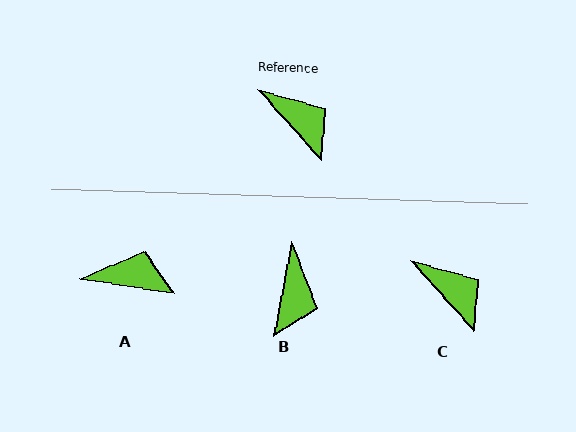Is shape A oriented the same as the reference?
No, it is off by about 39 degrees.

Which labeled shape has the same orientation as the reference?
C.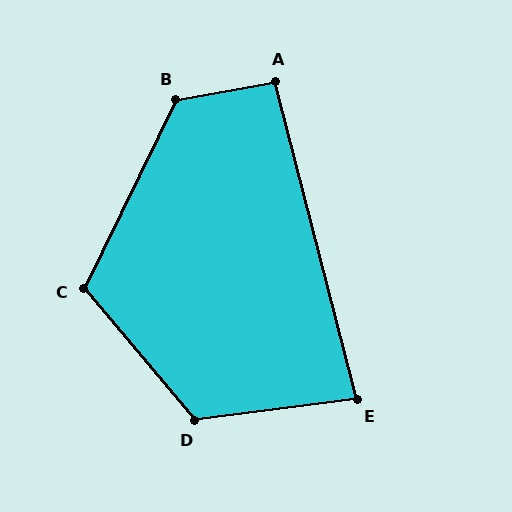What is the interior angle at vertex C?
Approximately 114 degrees (obtuse).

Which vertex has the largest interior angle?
B, at approximately 127 degrees.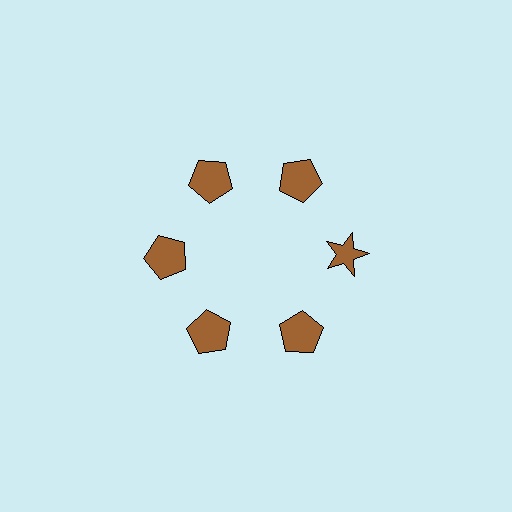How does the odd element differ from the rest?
It has a different shape: star instead of pentagon.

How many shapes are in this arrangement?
There are 6 shapes arranged in a ring pattern.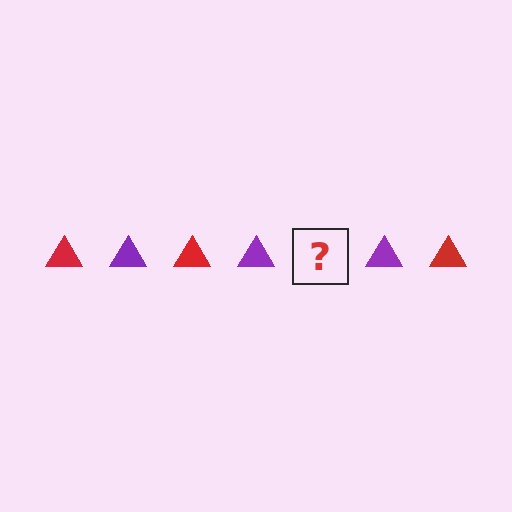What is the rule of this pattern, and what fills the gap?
The rule is that the pattern cycles through red, purple triangles. The gap should be filled with a red triangle.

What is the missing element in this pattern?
The missing element is a red triangle.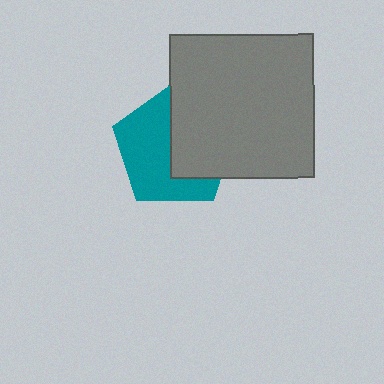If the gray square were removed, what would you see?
You would see the complete teal pentagon.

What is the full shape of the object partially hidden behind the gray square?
The partially hidden object is a teal pentagon.